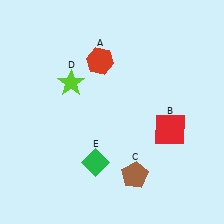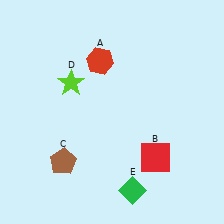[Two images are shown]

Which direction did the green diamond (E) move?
The green diamond (E) moved right.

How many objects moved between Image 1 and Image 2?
3 objects moved between the two images.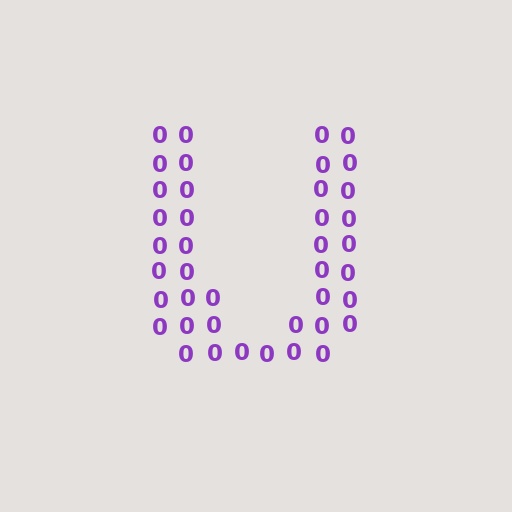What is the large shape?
The large shape is the letter U.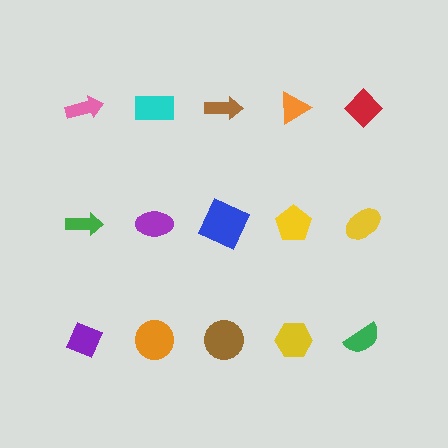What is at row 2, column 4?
A yellow pentagon.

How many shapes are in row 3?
5 shapes.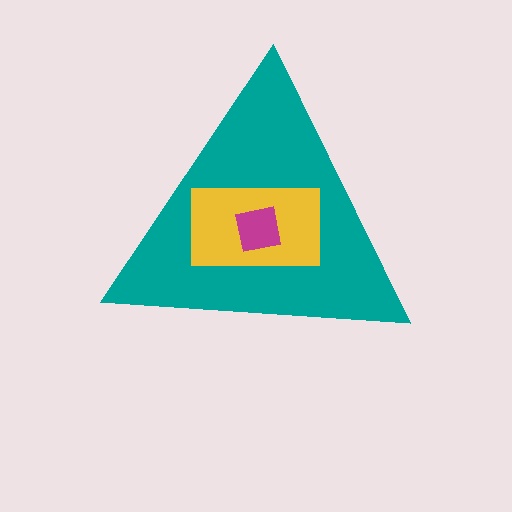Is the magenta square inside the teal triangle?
Yes.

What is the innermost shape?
The magenta square.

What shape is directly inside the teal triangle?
The yellow rectangle.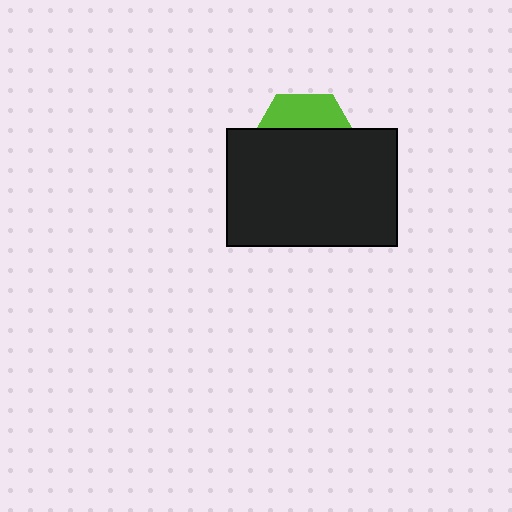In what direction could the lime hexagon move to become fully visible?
The lime hexagon could move up. That would shift it out from behind the black rectangle entirely.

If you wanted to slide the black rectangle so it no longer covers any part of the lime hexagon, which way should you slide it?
Slide it down — that is the most direct way to separate the two shapes.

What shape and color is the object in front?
The object in front is a black rectangle.